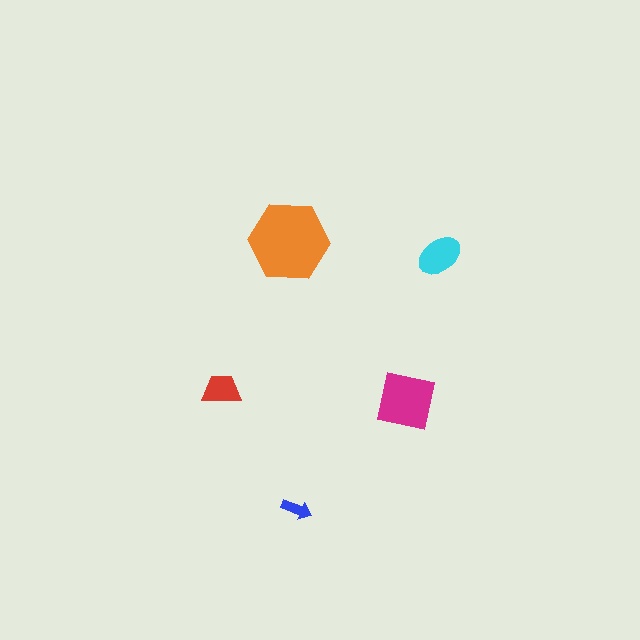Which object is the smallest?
The blue arrow.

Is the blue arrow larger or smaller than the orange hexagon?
Smaller.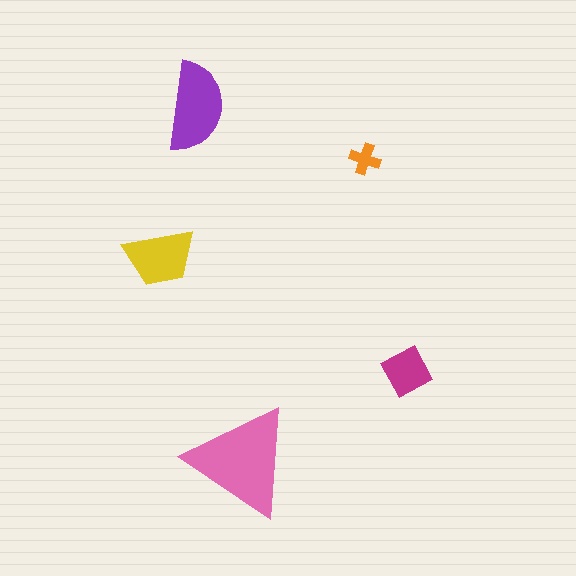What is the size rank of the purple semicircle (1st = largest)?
2nd.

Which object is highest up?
The purple semicircle is topmost.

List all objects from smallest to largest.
The orange cross, the magenta square, the yellow trapezoid, the purple semicircle, the pink triangle.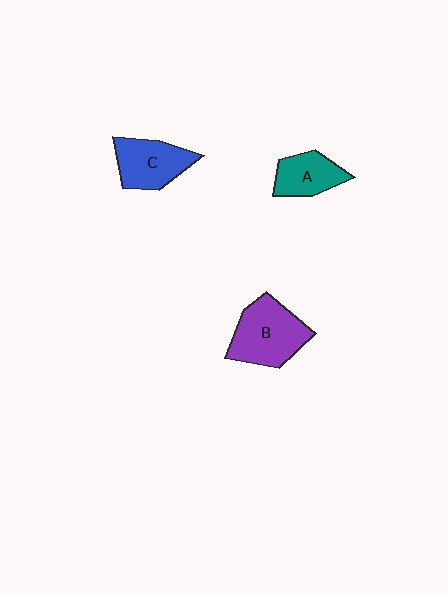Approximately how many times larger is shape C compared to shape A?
Approximately 1.3 times.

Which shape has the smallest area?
Shape A (teal).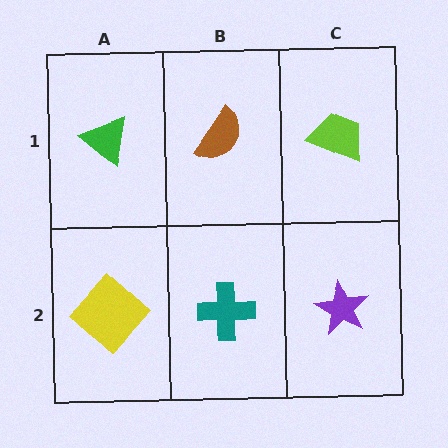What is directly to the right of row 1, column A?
A brown semicircle.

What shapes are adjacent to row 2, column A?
A green triangle (row 1, column A), a teal cross (row 2, column B).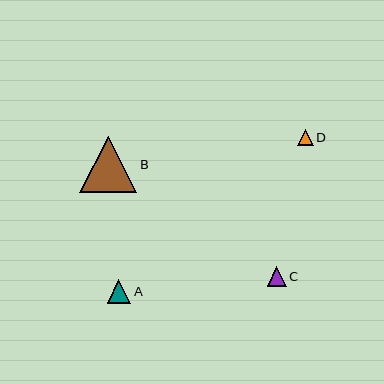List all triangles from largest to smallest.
From largest to smallest: B, A, C, D.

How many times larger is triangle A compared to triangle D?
Triangle A is approximately 1.5 times the size of triangle D.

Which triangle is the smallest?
Triangle D is the smallest with a size of approximately 16 pixels.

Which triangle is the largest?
Triangle B is the largest with a size of approximately 57 pixels.